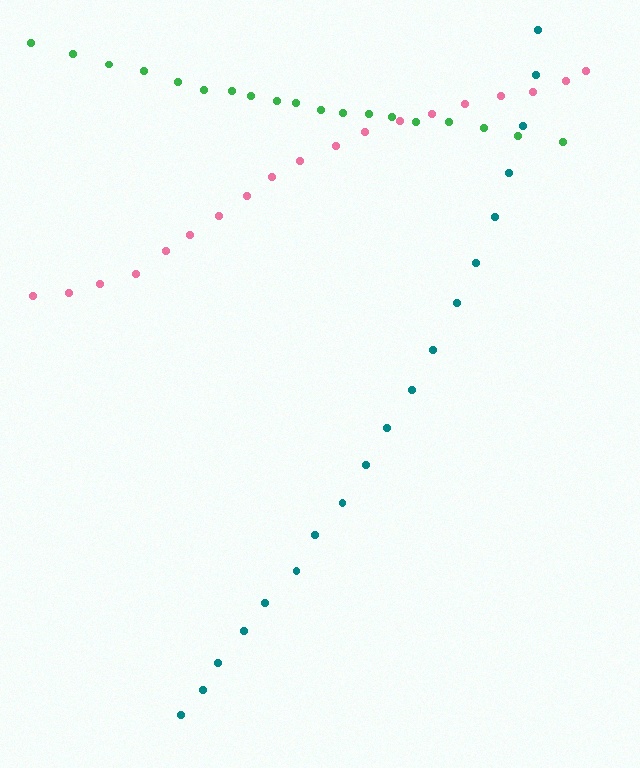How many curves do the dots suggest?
There are 3 distinct paths.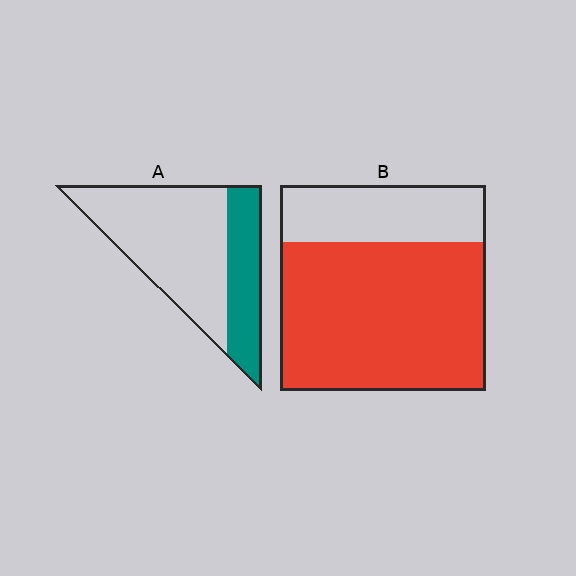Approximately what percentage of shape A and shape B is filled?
A is approximately 30% and B is approximately 70%.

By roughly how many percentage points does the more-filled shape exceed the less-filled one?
By roughly 40 percentage points (B over A).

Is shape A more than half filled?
No.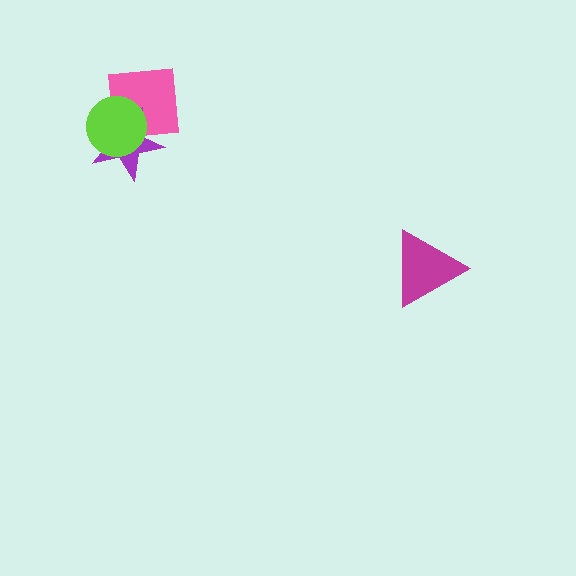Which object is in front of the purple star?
The lime circle is in front of the purple star.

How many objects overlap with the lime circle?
2 objects overlap with the lime circle.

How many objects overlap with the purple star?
2 objects overlap with the purple star.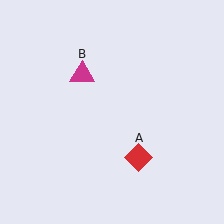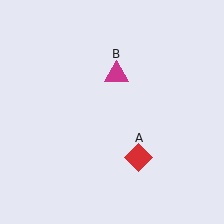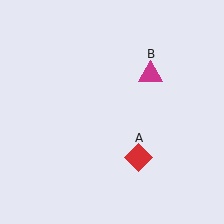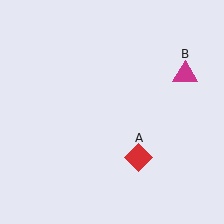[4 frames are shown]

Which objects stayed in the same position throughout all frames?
Red diamond (object A) remained stationary.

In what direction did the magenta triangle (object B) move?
The magenta triangle (object B) moved right.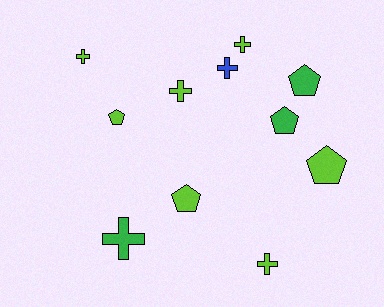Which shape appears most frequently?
Cross, with 6 objects.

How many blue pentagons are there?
There are no blue pentagons.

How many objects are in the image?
There are 11 objects.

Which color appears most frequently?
Lime, with 7 objects.